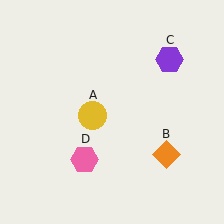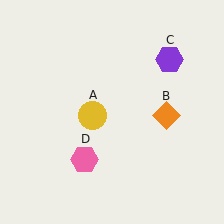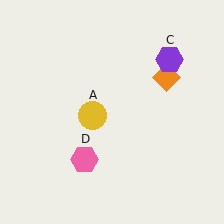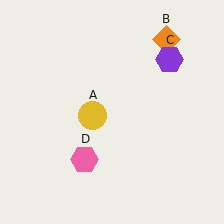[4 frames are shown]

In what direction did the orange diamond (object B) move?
The orange diamond (object B) moved up.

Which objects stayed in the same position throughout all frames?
Yellow circle (object A) and purple hexagon (object C) and pink hexagon (object D) remained stationary.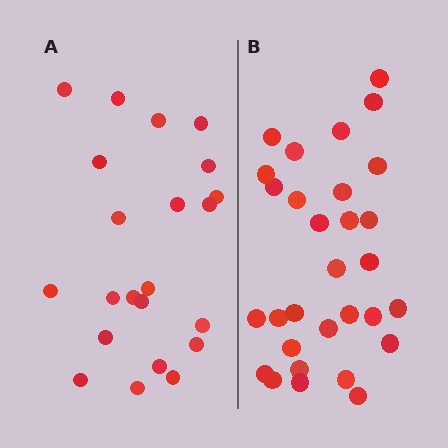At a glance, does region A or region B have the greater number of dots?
Region B (the right region) has more dots.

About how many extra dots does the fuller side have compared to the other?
Region B has roughly 8 or so more dots than region A.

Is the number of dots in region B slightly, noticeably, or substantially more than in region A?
Region B has noticeably more, but not dramatically so. The ratio is roughly 1.4 to 1.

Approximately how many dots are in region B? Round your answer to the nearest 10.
About 30 dots.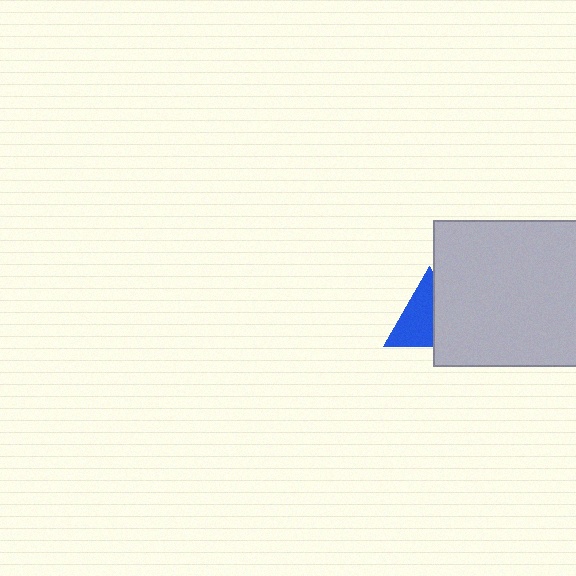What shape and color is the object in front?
The object in front is a light gray square.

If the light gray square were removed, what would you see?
You would see the complete blue triangle.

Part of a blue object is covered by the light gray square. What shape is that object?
It is a triangle.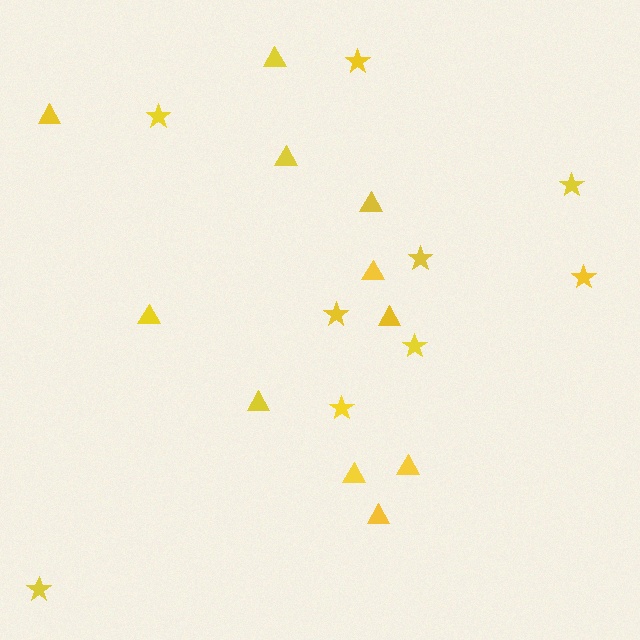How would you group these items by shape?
There are 2 groups: one group of triangles (11) and one group of stars (9).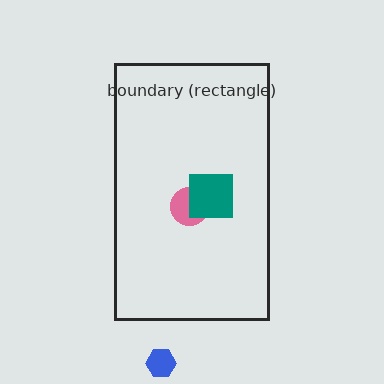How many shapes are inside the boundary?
2 inside, 1 outside.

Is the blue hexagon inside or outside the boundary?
Outside.